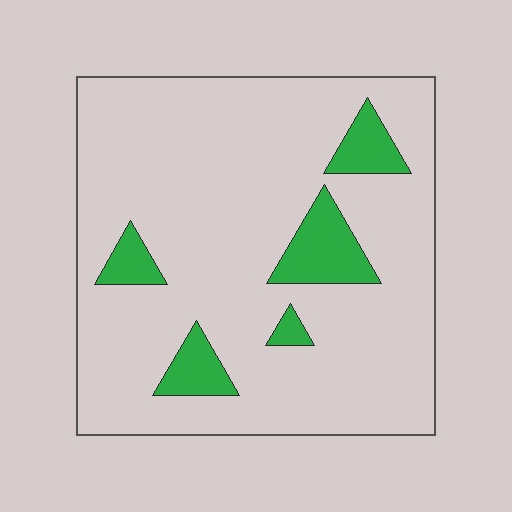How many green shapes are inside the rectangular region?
5.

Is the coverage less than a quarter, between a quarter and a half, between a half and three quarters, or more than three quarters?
Less than a quarter.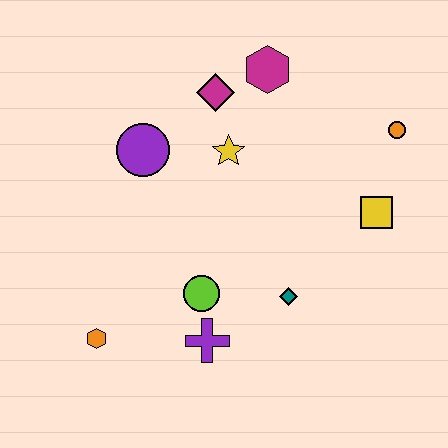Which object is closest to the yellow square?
The orange circle is closest to the yellow square.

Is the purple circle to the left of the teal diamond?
Yes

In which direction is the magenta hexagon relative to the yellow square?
The magenta hexagon is above the yellow square.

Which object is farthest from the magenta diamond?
The orange hexagon is farthest from the magenta diamond.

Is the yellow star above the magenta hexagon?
No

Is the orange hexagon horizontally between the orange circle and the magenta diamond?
No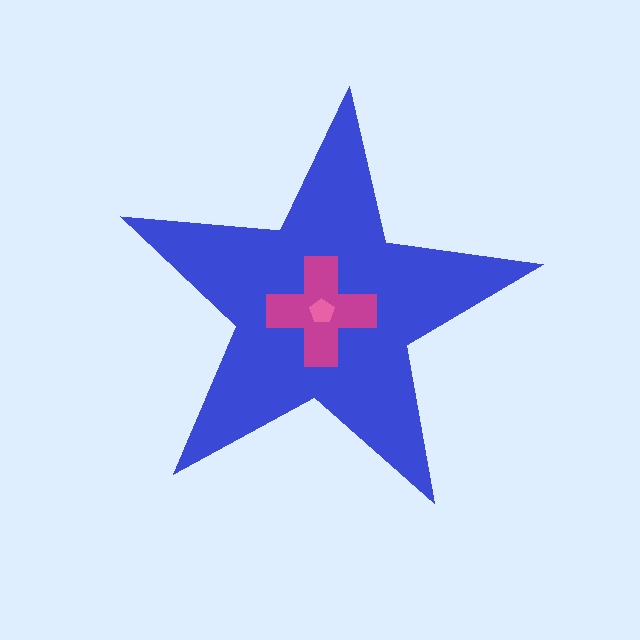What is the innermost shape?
The pink pentagon.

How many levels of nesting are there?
3.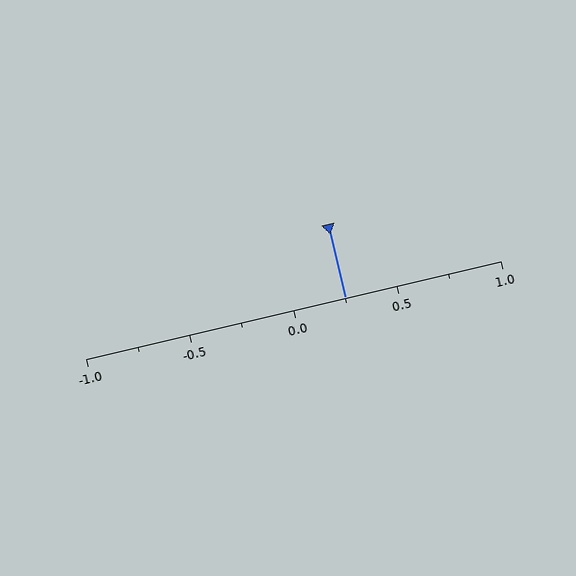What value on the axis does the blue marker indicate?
The marker indicates approximately 0.25.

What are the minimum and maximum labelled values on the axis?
The axis runs from -1.0 to 1.0.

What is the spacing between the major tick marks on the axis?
The major ticks are spaced 0.5 apart.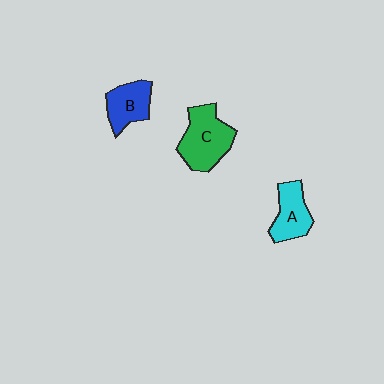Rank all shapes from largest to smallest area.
From largest to smallest: C (green), A (cyan), B (blue).